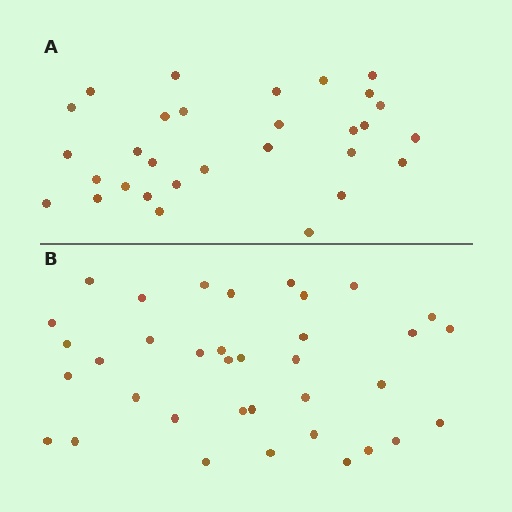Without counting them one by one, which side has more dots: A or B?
Region B (the bottom region) has more dots.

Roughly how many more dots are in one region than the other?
Region B has about 6 more dots than region A.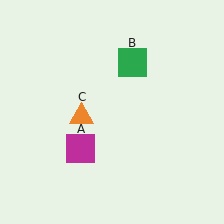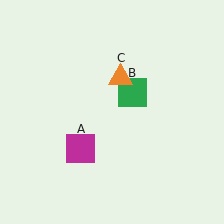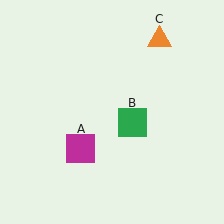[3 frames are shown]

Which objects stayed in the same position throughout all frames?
Magenta square (object A) remained stationary.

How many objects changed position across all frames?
2 objects changed position: green square (object B), orange triangle (object C).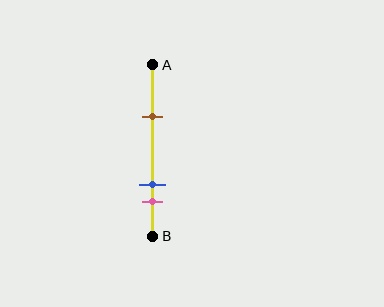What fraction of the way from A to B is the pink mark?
The pink mark is approximately 80% (0.8) of the way from A to B.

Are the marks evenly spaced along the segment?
No, the marks are not evenly spaced.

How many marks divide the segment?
There are 3 marks dividing the segment.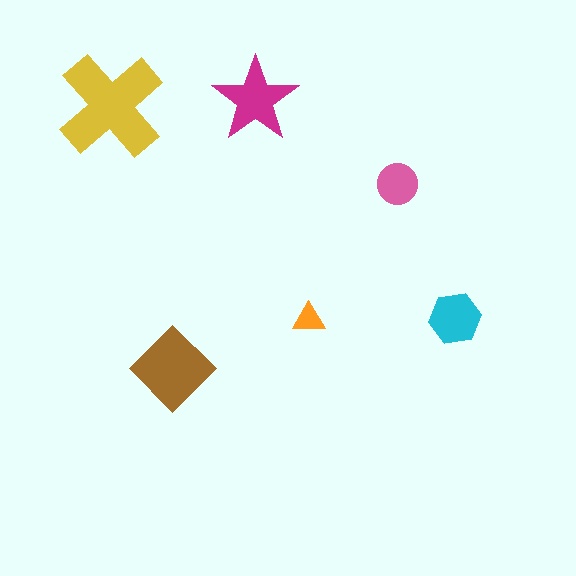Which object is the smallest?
The orange triangle.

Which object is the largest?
The yellow cross.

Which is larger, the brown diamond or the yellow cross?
The yellow cross.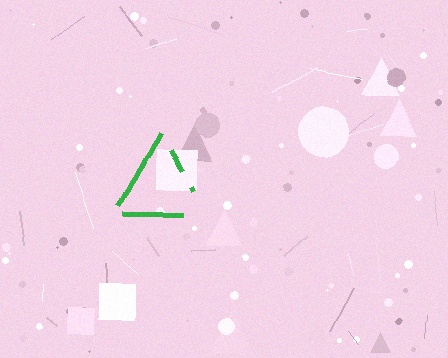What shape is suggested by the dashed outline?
The dashed outline suggests a triangle.